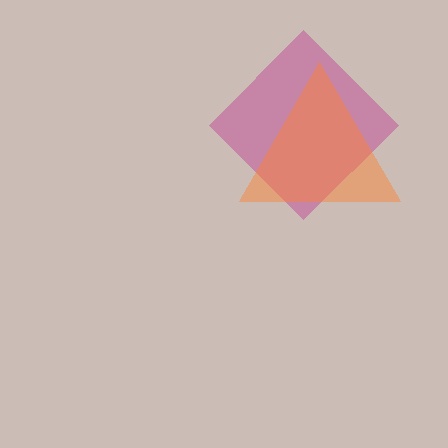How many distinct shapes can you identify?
There are 2 distinct shapes: a magenta diamond, an orange triangle.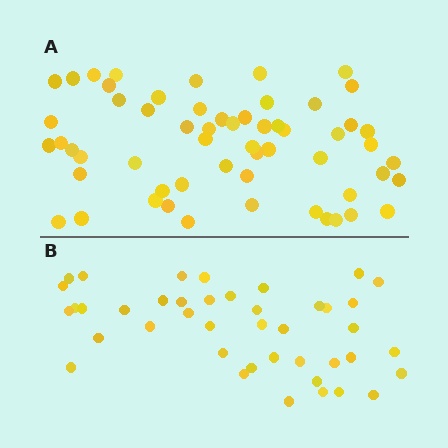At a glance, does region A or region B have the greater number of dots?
Region A (the top region) has more dots.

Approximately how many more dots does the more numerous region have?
Region A has approximately 15 more dots than region B.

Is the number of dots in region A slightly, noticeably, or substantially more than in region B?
Region A has noticeably more, but not dramatically so. The ratio is roughly 1.4 to 1.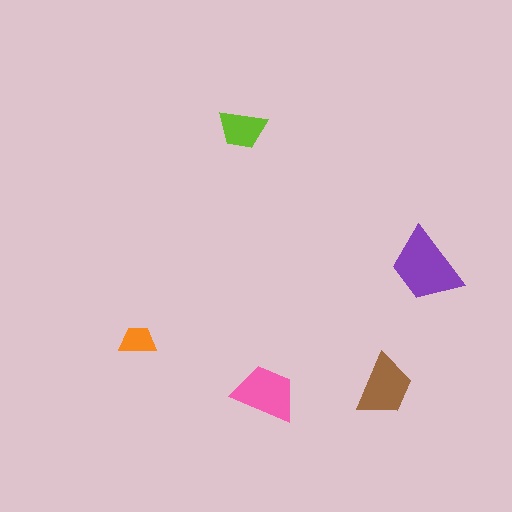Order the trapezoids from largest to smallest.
the purple one, the pink one, the brown one, the lime one, the orange one.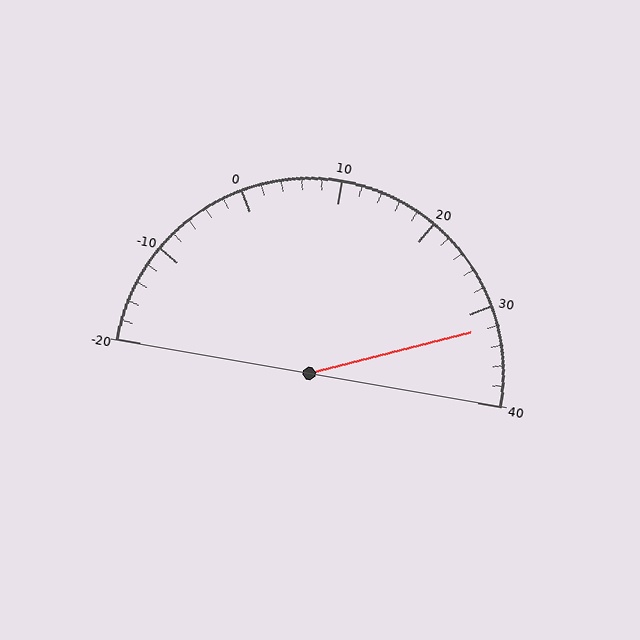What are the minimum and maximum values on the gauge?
The gauge ranges from -20 to 40.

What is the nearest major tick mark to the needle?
The nearest major tick mark is 30.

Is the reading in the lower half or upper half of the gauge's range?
The reading is in the upper half of the range (-20 to 40).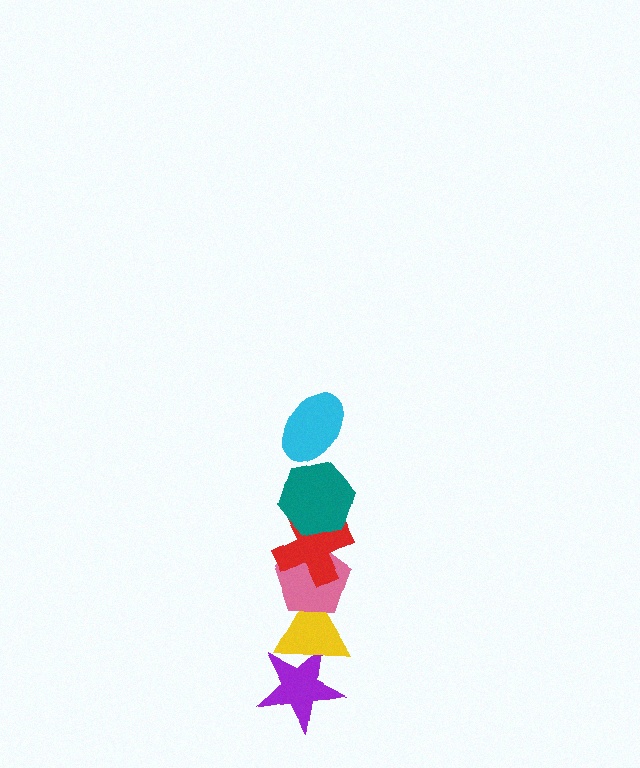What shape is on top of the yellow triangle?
The pink pentagon is on top of the yellow triangle.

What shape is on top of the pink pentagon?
The red cross is on top of the pink pentagon.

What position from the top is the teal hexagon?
The teal hexagon is 2nd from the top.